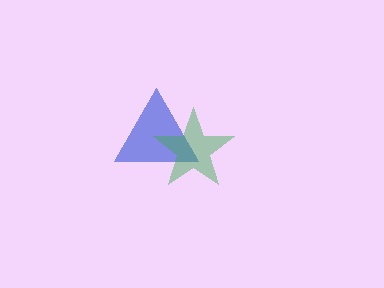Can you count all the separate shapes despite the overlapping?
Yes, there are 2 separate shapes.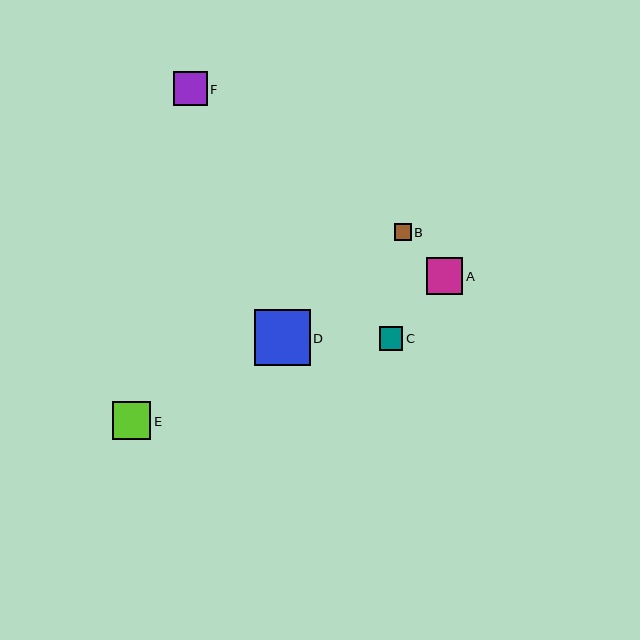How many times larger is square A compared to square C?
Square A is approximately 1.5 times the size of square C.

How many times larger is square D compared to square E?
Square D is approximately 1.5 times the size of square E.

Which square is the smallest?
Square B is the smallest with a size of approximately 17 pixels.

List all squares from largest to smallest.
From largest to smallest: D, E, A, F, C, B.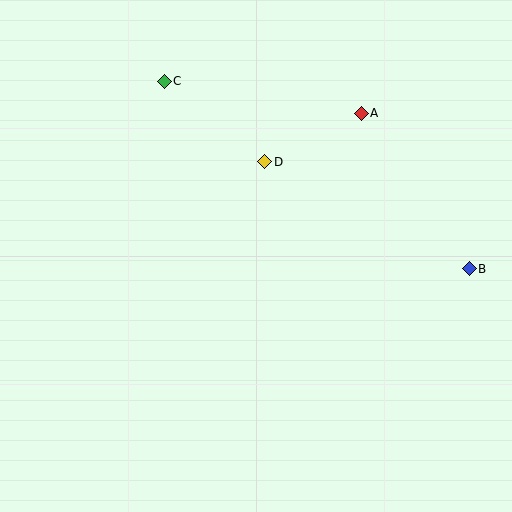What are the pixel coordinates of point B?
Point B is at (469, 269).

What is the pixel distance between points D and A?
The distance between D and A is 108 pixels.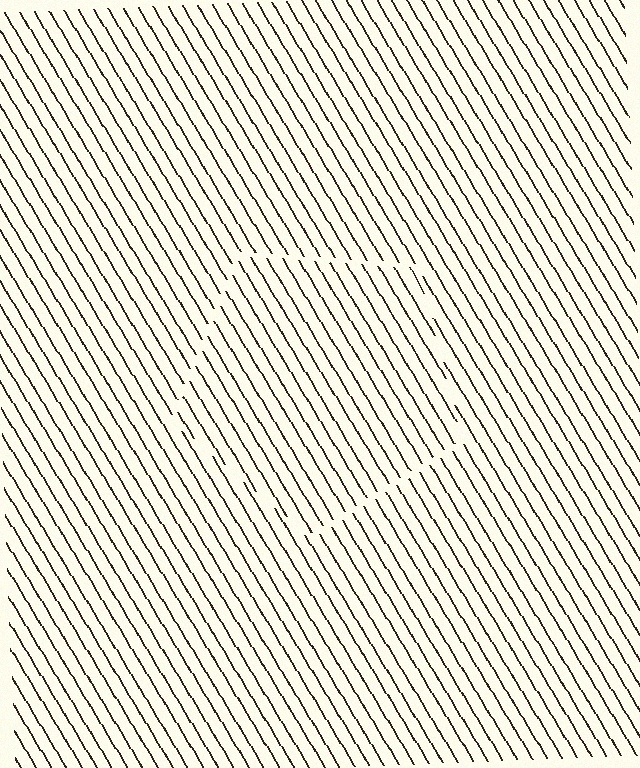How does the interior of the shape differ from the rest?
The interior of the shape contains the same grating, shifted by half a period — the contour is defined by the phase discontinuity where line-ends from the inner and outer gratings abut.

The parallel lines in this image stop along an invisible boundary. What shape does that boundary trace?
An illusory pentagon. The interior of the shape contains the same grating, shifted by half a period — the contour is defined by the phase discontinuity where line-ends from the inner and outer gratings abut.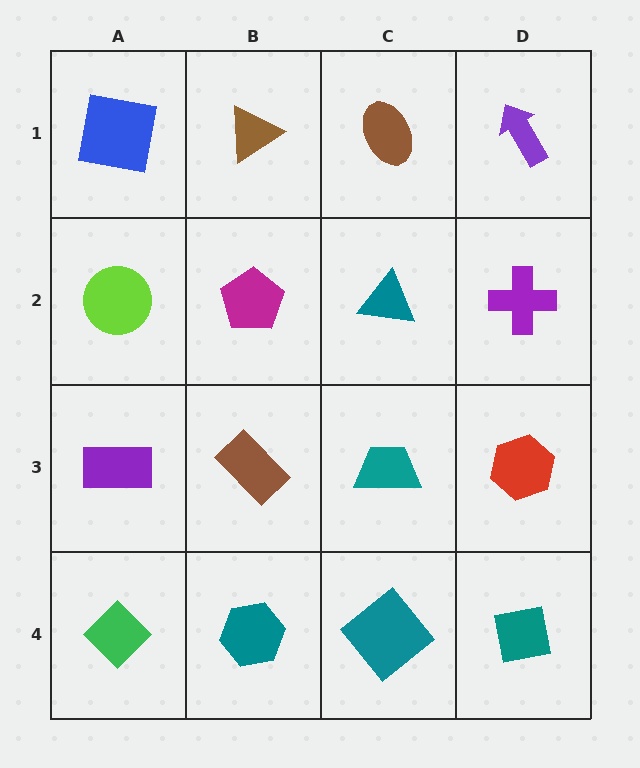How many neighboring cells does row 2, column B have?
4.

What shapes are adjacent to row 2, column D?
A purple arrow (row 1, column D), a red hexagon (row 3, column D), a teal triangle (row 2, column C).